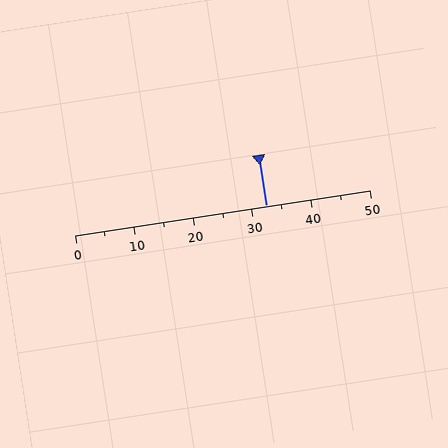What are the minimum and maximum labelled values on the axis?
The axis runs from 0 to 50.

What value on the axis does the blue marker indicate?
The marker indicates approximately 32.5.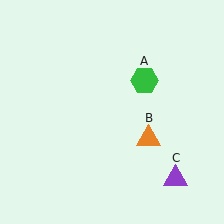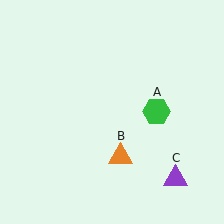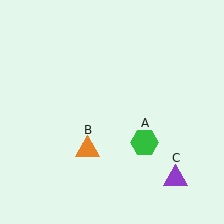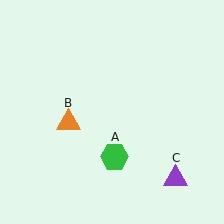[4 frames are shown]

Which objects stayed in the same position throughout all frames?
Purple triangle (object C) remained stationary.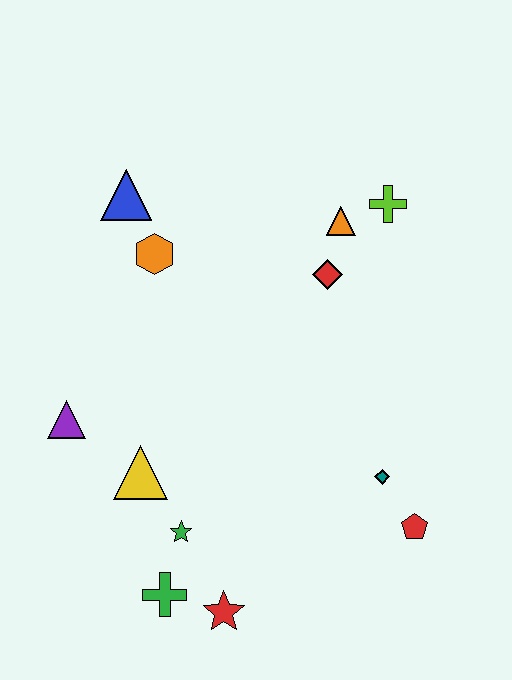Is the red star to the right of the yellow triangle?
Yes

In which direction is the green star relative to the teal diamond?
The green star is to the left of the teal diamond.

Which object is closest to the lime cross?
The orange triangle is closest to the lime cross.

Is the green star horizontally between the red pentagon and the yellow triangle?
Yes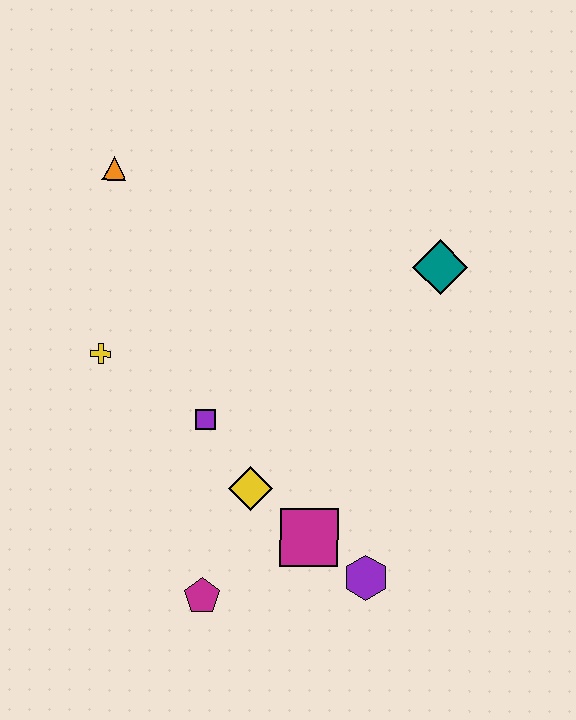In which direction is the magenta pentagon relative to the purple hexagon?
The magenta pentagon is to the left of the purple hexagon.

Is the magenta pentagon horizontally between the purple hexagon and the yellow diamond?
No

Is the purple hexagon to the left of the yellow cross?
No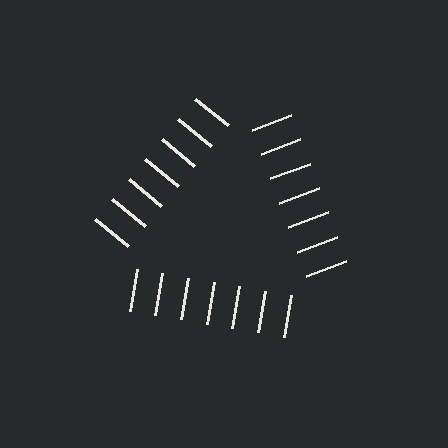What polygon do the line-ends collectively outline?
An illusory triangle — the line segments terminate on its edges but no continuous stroke is drawn.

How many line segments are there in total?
21 — 7 along each of the 3 edges.